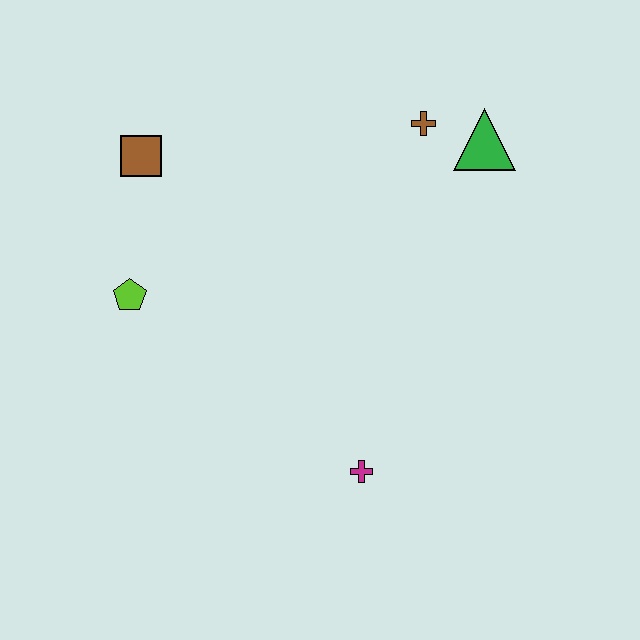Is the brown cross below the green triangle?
No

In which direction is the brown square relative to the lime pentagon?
The brown square is above the lime pentagon.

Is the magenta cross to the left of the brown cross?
Yes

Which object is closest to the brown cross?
The green triangle is closest to the brown cross.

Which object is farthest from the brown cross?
The magenta cross is farthest from the brown cross.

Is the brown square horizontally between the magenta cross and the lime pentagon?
Yes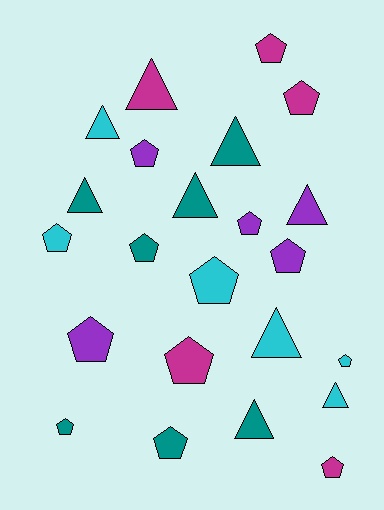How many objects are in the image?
There are 23 objects.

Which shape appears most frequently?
Pentagon, with 14 objects.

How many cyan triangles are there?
There are 3 cyan triangles.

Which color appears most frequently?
Teal, with 7 objects.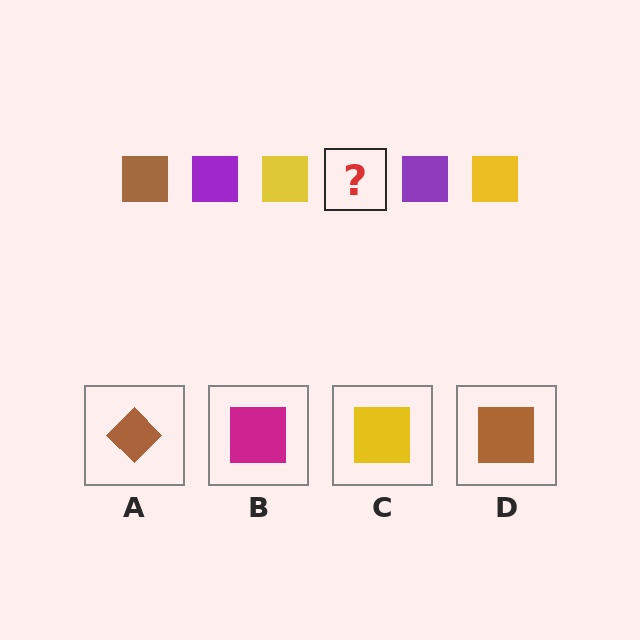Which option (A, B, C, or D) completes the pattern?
D.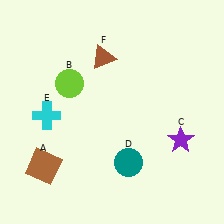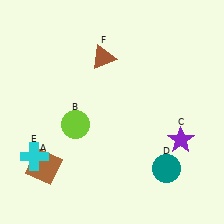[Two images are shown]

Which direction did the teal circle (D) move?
The teal circle (D) moved right.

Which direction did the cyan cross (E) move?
The cyan cross (E) moved down.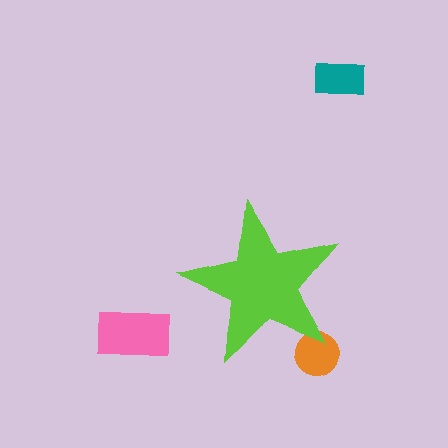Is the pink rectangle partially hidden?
No, the pink rectangle is fully visible.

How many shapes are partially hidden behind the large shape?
1 shape is partially hidden.